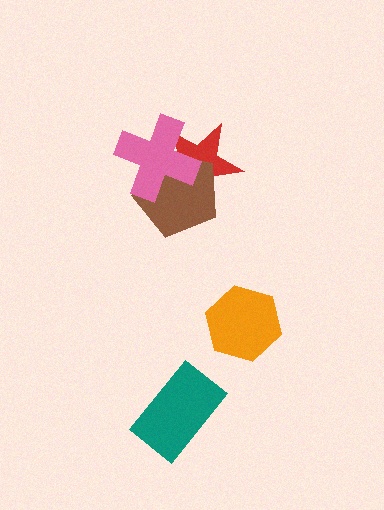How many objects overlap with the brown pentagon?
2 objects overlap with the brown pentagon.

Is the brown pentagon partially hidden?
Yes, it is partially covered by another shape.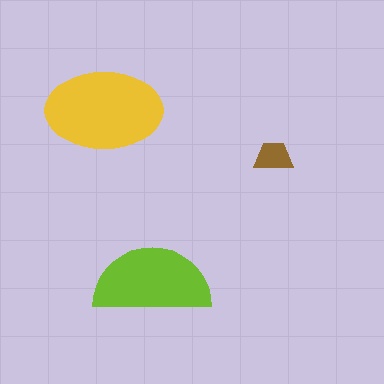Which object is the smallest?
The brown trapezoid.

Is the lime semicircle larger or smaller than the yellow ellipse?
Smaller.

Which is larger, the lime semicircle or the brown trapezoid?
The lime semicircle.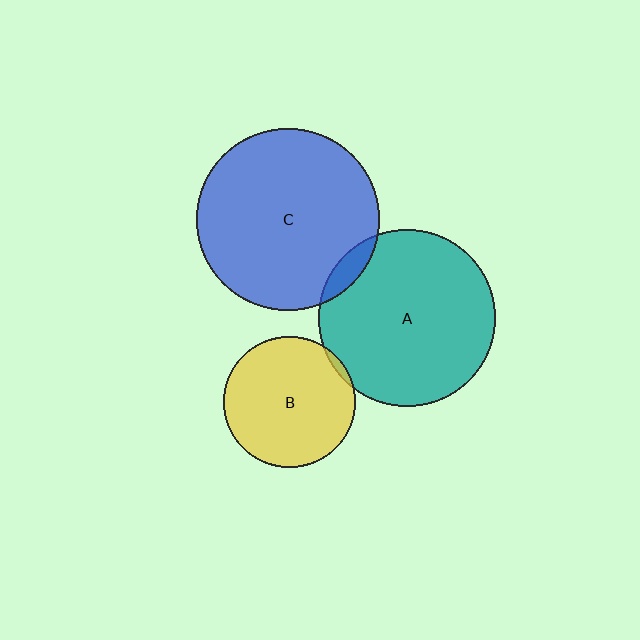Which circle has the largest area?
Circle C (blue).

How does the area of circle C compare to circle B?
Approximately 1.9 times.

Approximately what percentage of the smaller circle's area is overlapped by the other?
Approximately 5%.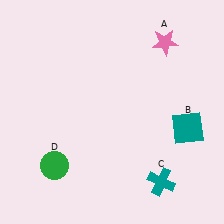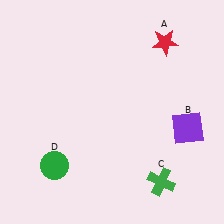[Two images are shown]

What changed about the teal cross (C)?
In Image 1, C is teal. In Image 2, it changed to green.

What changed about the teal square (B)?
In Image 1, B is teal. In Image 2, it changed to purple.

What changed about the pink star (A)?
In Image 1, A is pink. In Image 2, it changed to red.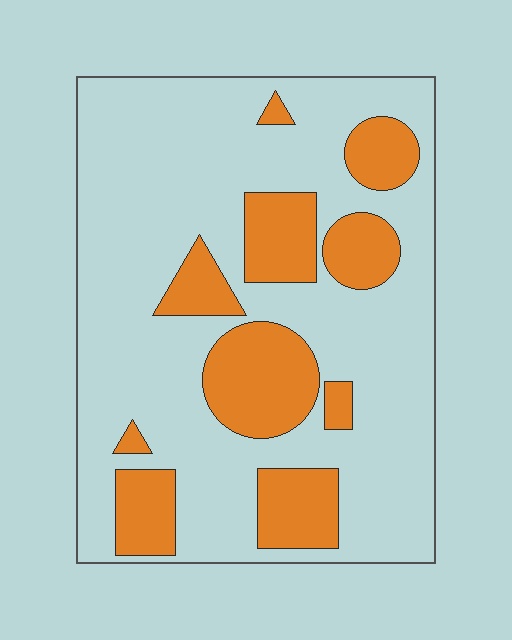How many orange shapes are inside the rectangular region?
10.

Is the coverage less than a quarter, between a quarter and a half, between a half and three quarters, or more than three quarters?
Between a quarter and a half.